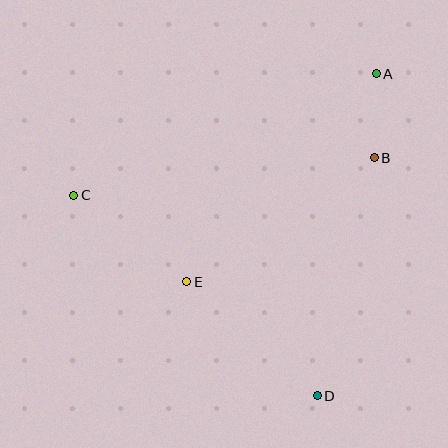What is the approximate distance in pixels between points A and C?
The distance between A and C is approximately 326 pixels.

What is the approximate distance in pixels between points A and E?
The distance between A and E is approximately 282 pixels.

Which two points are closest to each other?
Points A and B are closest to each other.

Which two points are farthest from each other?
Points A and D are farthest from each other.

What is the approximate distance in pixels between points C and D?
The distance between C and D is approximately 315 pixels.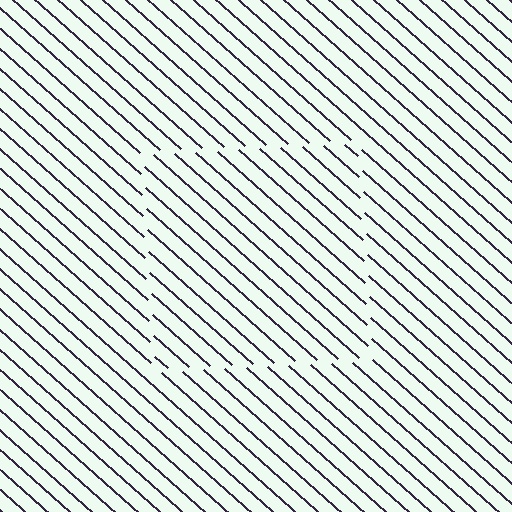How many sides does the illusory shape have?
4 sides — the line-ends trace a square.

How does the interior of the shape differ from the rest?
The interior of the shape contains the same grating, shifted by half a period — the contour is defined by the phase discontinuity where line-ends from the inner and outer gratings abut.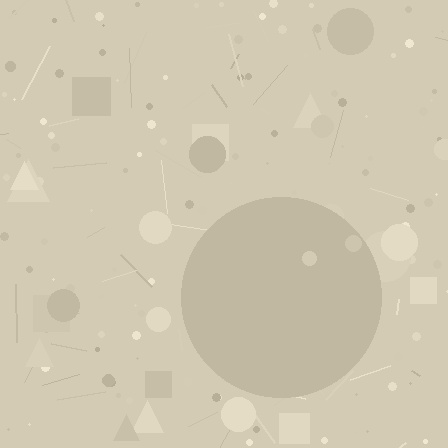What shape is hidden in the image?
A circle is hidden in the image.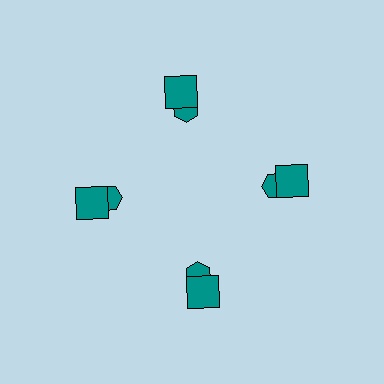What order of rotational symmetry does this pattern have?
This pattern has 4-fold rotational symmetry.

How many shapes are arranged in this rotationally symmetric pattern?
There are 8 shapes, arranged in 4 groups of 2.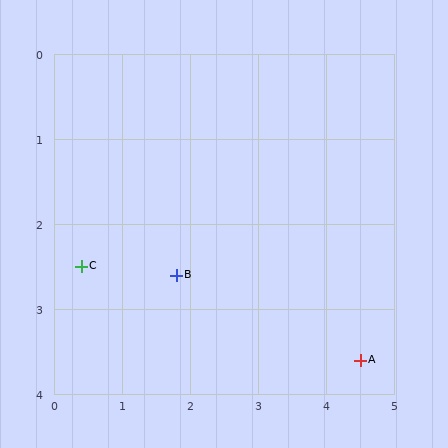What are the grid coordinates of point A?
Point A is at approximately (4.5, 3.6).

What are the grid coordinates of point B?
Point B is at approximately (1.8, 2.6).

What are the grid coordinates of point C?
Point C is at approximately (0.4, 2.5).